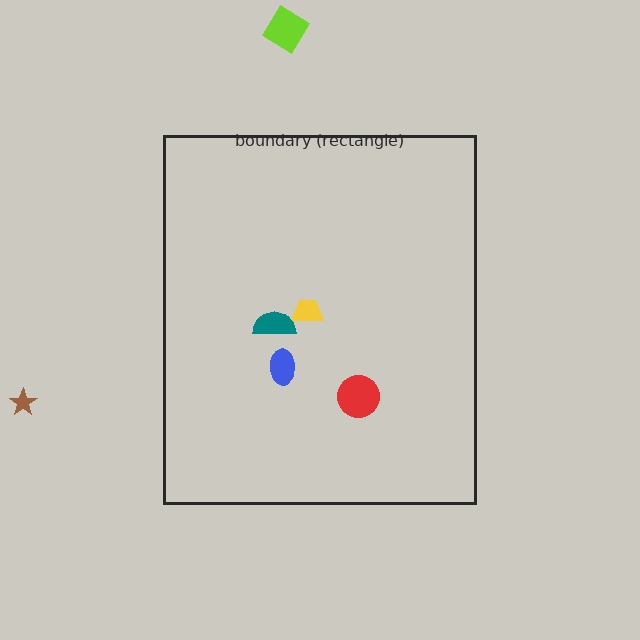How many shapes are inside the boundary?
4 inside, 2 outside.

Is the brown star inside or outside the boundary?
Outside.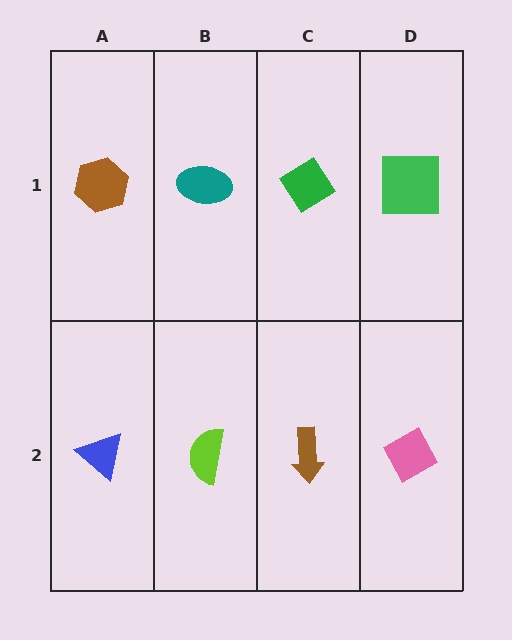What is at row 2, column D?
A pink diamond.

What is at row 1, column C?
A green diamond.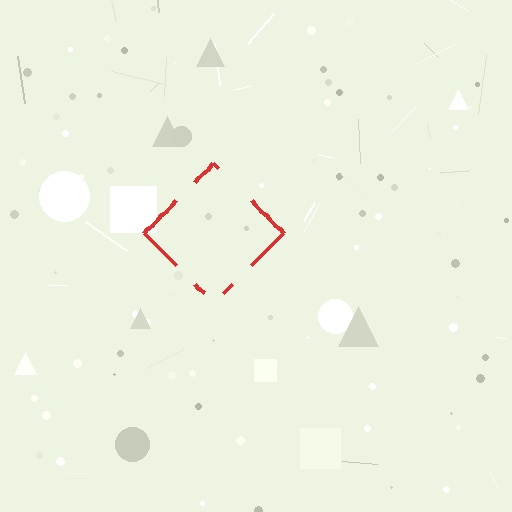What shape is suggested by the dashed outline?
The dashed outline suggests a diamond.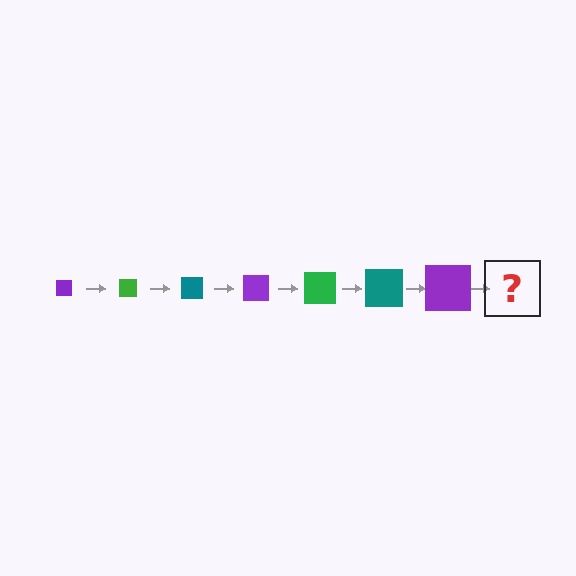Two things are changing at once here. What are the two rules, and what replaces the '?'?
The two rules are that the square grows larger each step and the color cycles through purple, green, and teal. The '?' should be a green square, larger than the previous one.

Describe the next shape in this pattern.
It should be a green square, larger than the previous one.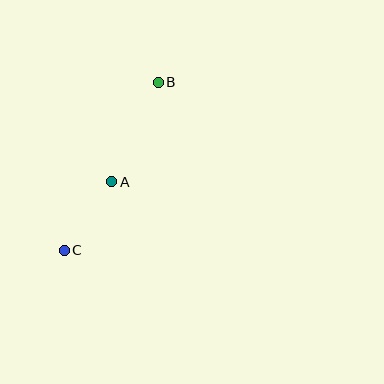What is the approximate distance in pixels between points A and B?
The distance between A and B is approximately 110 pixels.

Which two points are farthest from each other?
Points B and C are farthest from each other.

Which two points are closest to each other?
Points A and C are closest to each other.